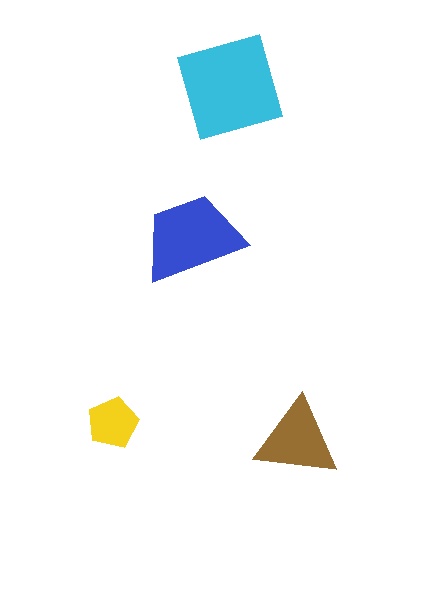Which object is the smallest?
The yellow pentagon.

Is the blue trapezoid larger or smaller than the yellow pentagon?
Larger.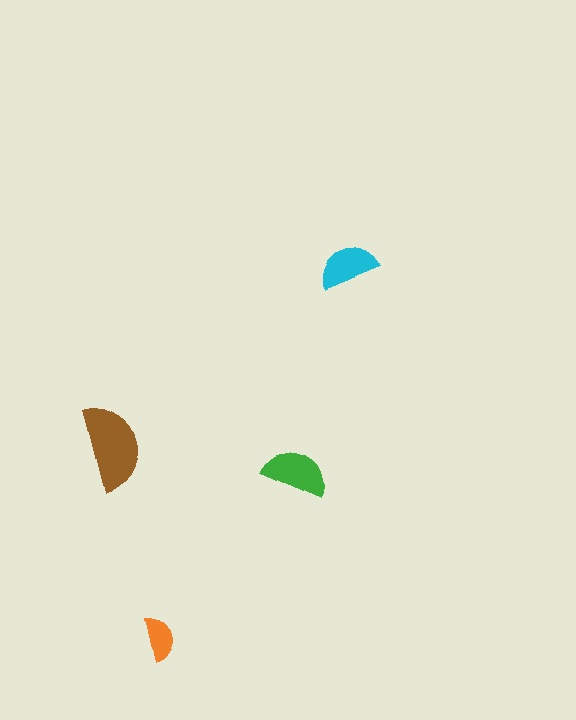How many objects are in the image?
There are 4 objects in the image.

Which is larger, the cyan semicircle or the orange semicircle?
The cyan one.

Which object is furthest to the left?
The brown semicircle is leftmost.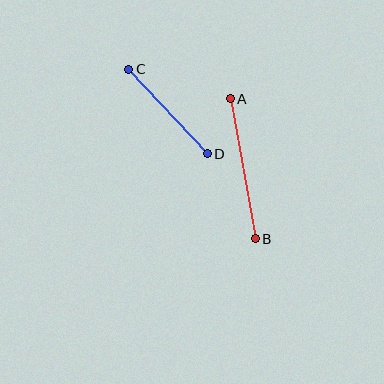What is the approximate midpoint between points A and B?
The midpoint is at approximately (243, 169) pixels.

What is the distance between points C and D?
The distance is approximately 116 pixels.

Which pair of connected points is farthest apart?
Points A and B are farthest apart.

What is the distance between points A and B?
The distance is approximately 143 pixels.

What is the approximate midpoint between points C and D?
The midpoint is at approximately (168, 111) pixels.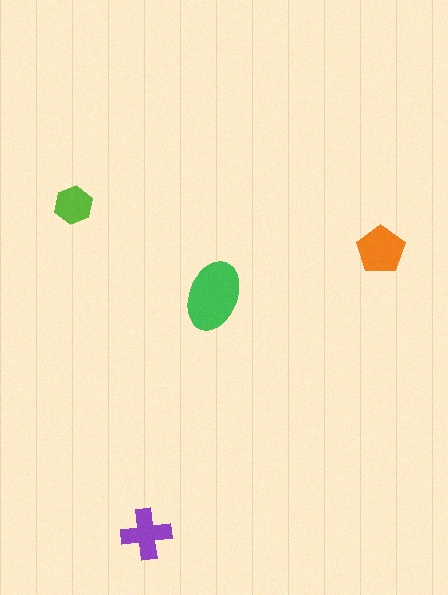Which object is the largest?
The green ellipse.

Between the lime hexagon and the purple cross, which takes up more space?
The purple cross.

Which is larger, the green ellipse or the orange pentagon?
The green ellipse.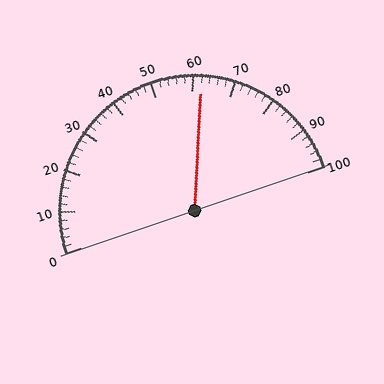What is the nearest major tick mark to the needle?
The nearest major tick mark is 60.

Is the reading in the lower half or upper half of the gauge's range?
The reading is in the upper half of the range (0 to 100).